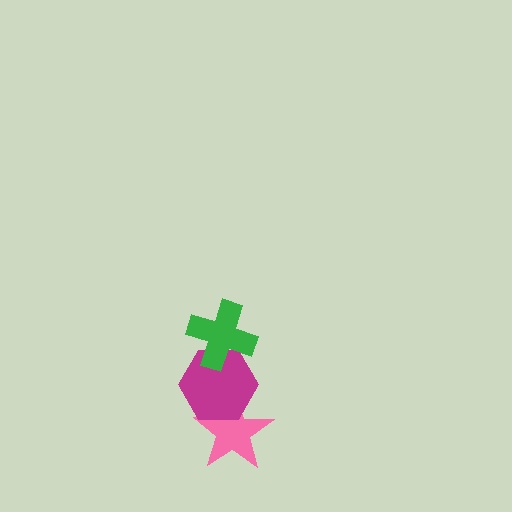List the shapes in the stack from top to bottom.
From top to bottom: the green cross, the magenta hexagon, the pink star.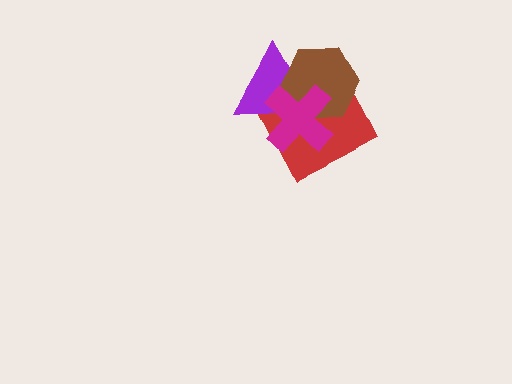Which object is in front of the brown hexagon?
The magenta cross is in front of the brown hexagon.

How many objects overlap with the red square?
3 objects overlap with the red square.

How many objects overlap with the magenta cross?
3 objects overlap with the magenta cross.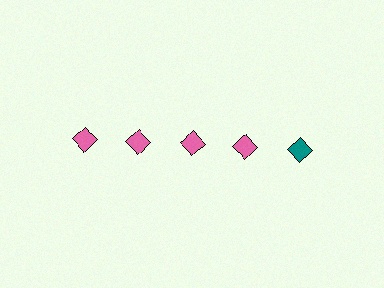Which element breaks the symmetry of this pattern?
The teal diamond in the top row, rightmost column breaks the symmetry. All other shapes are pink diamonds.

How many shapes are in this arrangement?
There are 5 shapes arranged in a grid pattern.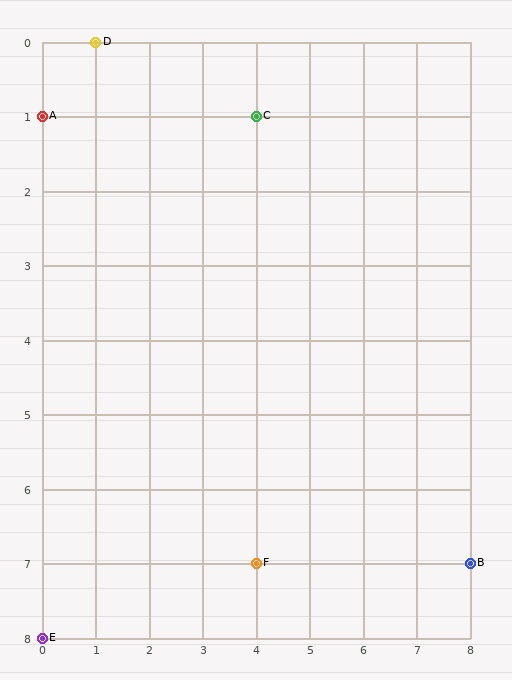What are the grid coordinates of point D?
Point D is at grid coordinates (1, 0).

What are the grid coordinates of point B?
Point B is at grid coordinates (8, 7).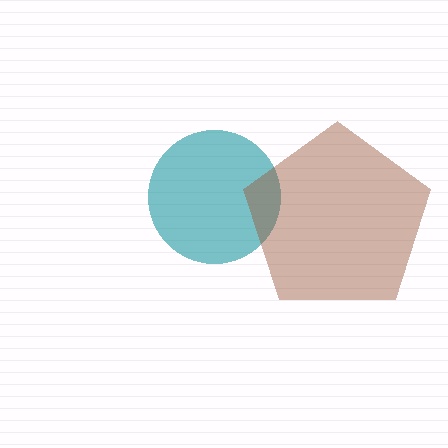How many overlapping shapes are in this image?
There are 2 overlapping shapes in the image.